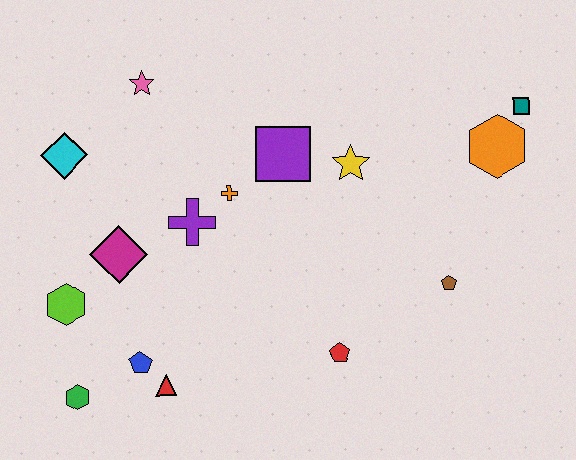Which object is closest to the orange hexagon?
The teal square is closest to the orange hexagon.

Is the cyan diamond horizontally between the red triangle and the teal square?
No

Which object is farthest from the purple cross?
The teal square is farthest from the purple cross.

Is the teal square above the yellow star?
Yes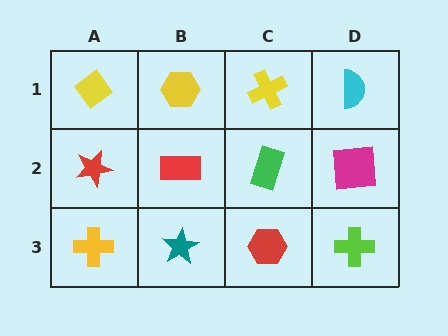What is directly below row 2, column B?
A teal star.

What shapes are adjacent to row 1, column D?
A magenta square (row 2, column D), a yellow cross (row 1, column C).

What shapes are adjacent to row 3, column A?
A red star (row 2, column A), a teal star (row 3, column B).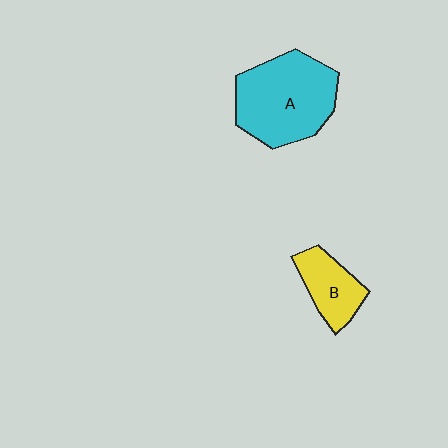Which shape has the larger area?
Shape A (cyan).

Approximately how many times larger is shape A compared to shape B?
Approximately 2.2 times.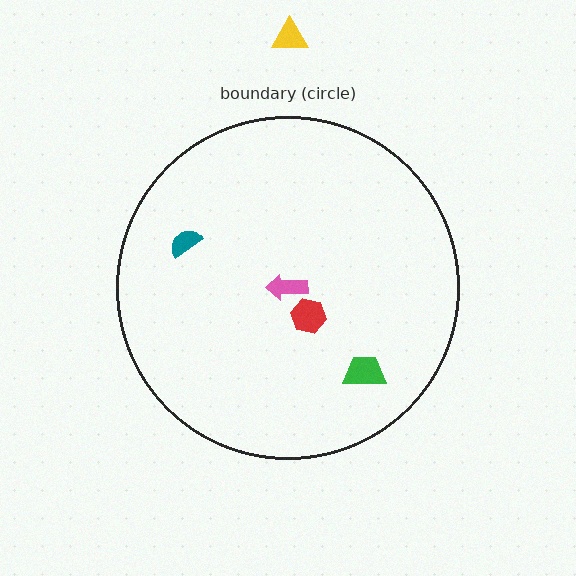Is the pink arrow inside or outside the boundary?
Inside.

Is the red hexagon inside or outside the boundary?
Inside.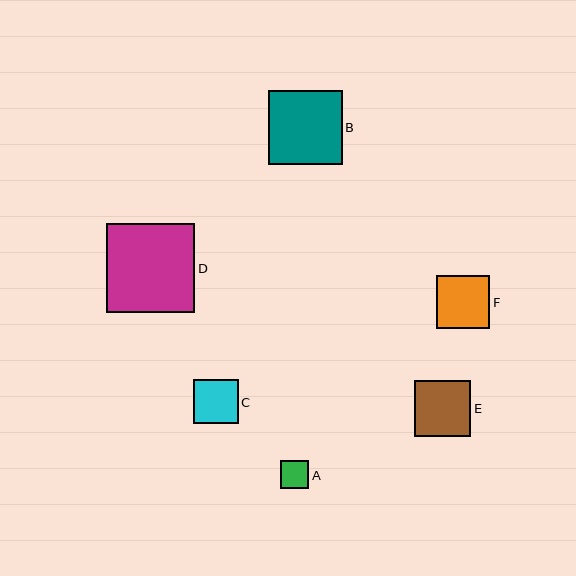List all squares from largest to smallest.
From largest to smallest: D, B, E, F, C, A.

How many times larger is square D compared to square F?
Square D is approximately 1.7 times the size of square F.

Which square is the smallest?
Square A is the smallest with a size of approximately 28 pixels.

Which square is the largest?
Square D is the largest with a size of approximately 89 pixels.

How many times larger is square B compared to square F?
Square B is approximately 1.4 times the size of square F.